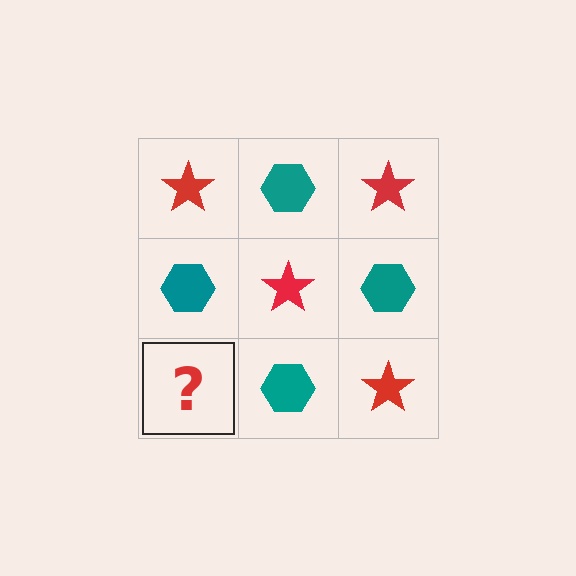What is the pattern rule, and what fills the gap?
The rule is that it alternates red star and teal hexagon in a checkerboard pattern. The gap should be filled with a red star.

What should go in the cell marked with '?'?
The missing cell should contain a red star.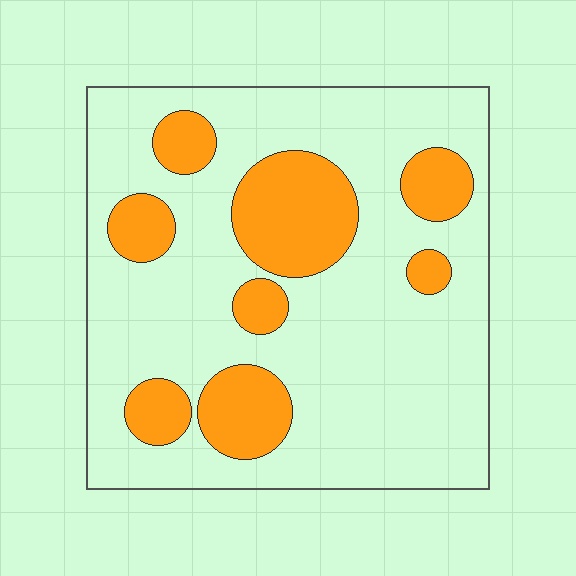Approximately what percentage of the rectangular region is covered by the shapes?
Approximately 25%.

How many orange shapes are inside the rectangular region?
8.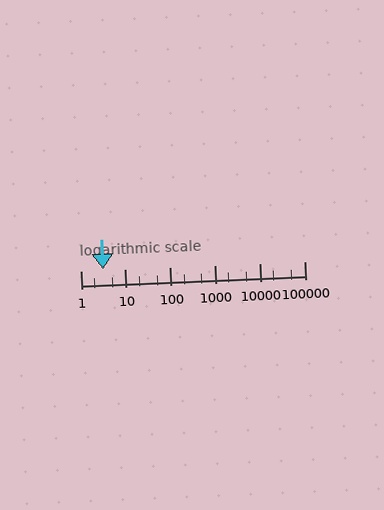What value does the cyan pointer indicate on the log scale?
The pointer indicates approximately 3.2.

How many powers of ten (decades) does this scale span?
The scale spans 5 decades, from 1 to 100000.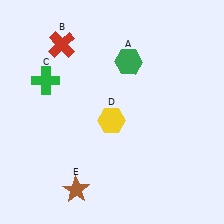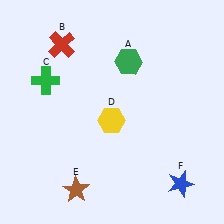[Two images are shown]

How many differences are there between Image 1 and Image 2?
There is 1 difference between the two images.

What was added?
A blue star (F) was added in Image 2.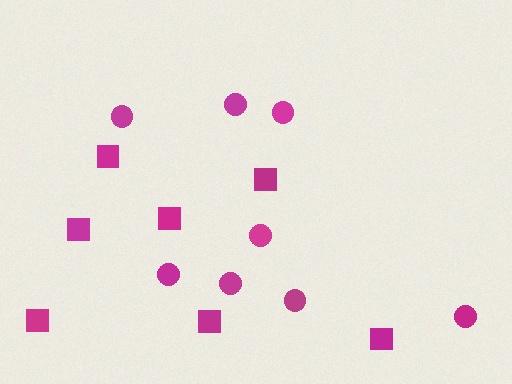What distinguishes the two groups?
There are 2 groups: one group of circles (8) and one group of squares (7).